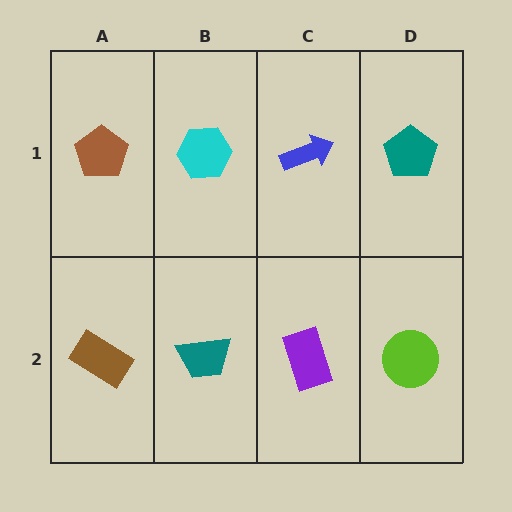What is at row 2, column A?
A brown rectangle.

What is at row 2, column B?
A teal trapezoid.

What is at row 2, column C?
A purple rectangle.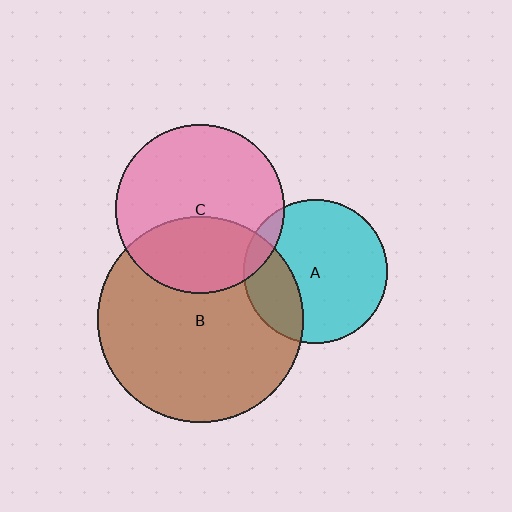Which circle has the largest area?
Circle B (brown).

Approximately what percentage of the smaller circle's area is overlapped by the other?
Approximately 35%.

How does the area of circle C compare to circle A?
Approximately 1.4 times.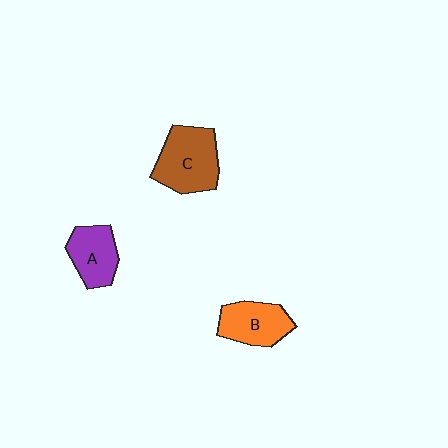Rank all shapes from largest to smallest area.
From largest to smallest: C (brown), B (orange), A (purple).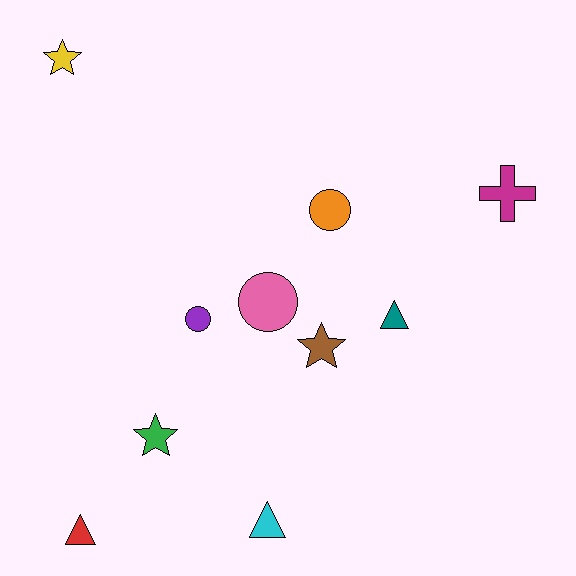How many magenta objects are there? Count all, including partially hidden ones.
There is 1 magenta object.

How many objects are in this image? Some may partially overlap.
There are 10 objects.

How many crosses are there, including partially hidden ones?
There is 1 cross.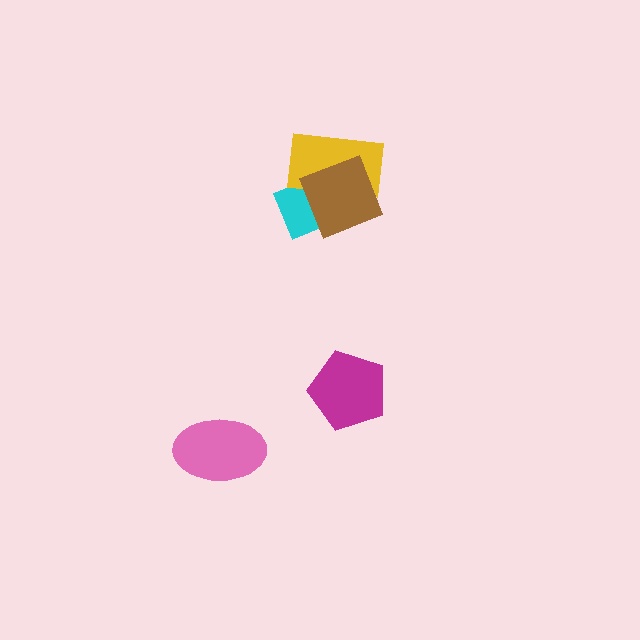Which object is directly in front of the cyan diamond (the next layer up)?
The yellow rectangle is directly in front of the cyan diamond.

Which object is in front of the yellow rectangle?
The brown diamond is in front of the yellow rectangle.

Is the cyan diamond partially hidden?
Yes, it is partially covered by another shape.